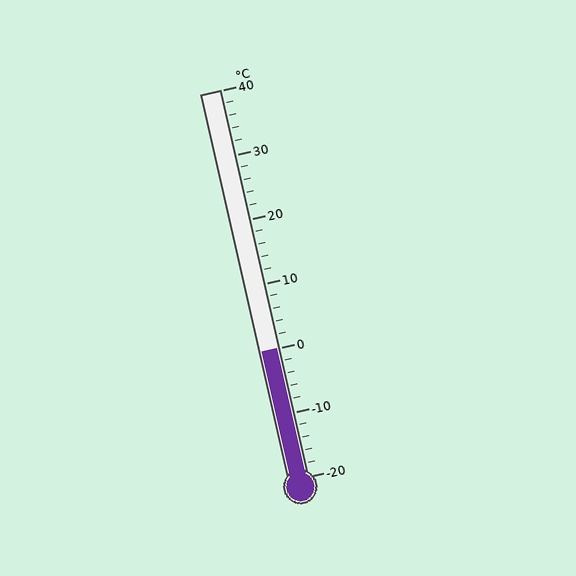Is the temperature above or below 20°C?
The temperature is below 20°C.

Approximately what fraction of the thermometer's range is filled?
The thermometer is filled to approximately 35% of its range.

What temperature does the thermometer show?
The thermometer shows approximately 0°C.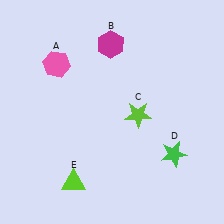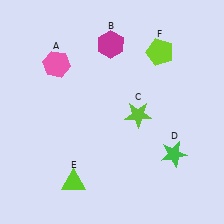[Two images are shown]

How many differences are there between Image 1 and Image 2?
There is 1 difference between the two images.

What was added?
A lime pentagon (F) was added in Image 2.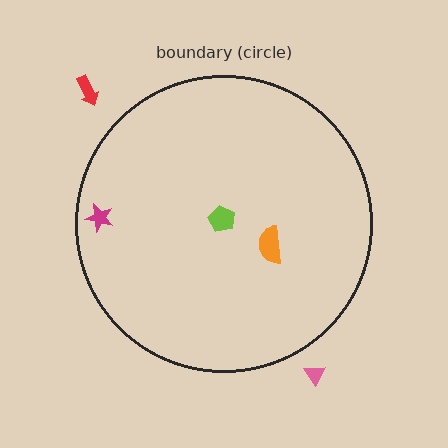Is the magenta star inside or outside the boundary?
Inside.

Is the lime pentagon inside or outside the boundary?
Inside.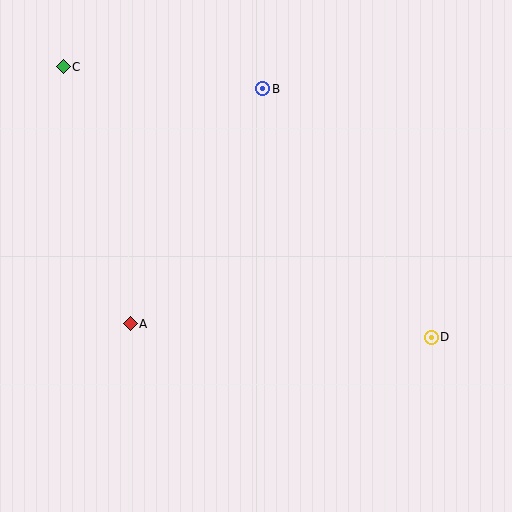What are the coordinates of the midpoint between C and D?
The midpoint between C and D is at (247, 202).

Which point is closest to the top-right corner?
Point B is closest to the top-right corner.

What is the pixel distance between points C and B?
The distance between C and B is 200 pixels.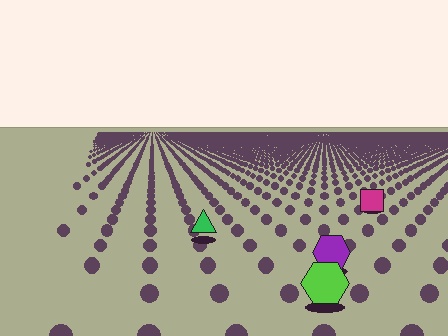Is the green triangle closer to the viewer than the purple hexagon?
No. The purple hexagon is closer — you can tell from the texture gradient: the ground texture is coarser near it.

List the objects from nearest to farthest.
From nearest to farthest: the lime hexagon, the purple hexagon, the green triangle, the magenta square.